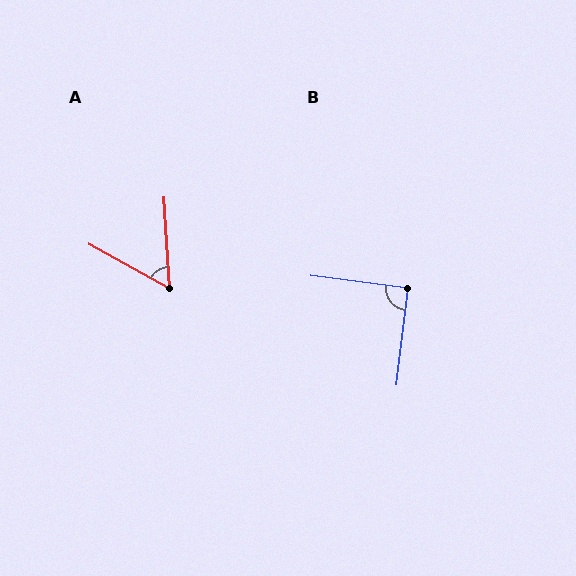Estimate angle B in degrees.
Approximately 91 degrees.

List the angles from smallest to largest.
A (57°), B (91°).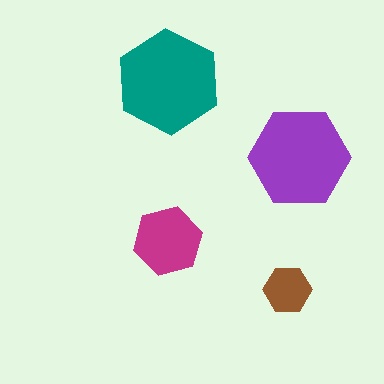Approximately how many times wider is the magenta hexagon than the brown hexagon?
About 1.5 times wider.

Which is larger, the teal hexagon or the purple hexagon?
The teal one.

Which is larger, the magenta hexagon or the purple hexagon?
The purple one.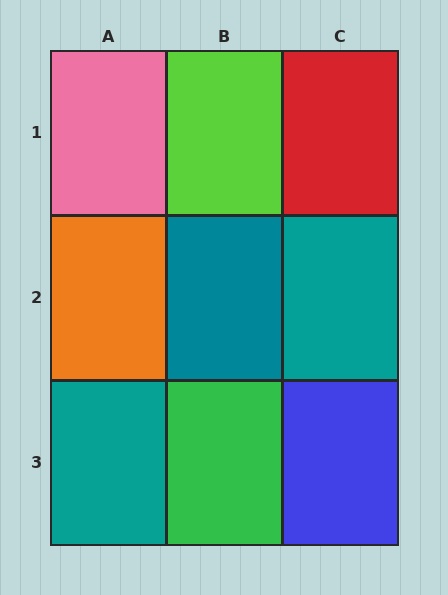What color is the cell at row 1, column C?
Red.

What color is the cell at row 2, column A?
Orange.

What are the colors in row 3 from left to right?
Teal, green, blue.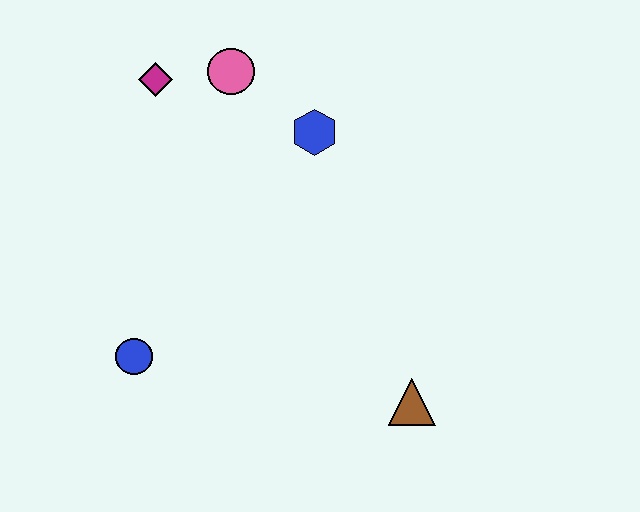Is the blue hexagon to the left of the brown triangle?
Yes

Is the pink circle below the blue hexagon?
No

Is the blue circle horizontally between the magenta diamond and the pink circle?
No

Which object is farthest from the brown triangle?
The magenta diamond is farthest from the brown triangle.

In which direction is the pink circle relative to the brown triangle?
The pink circle is above the brown triangle.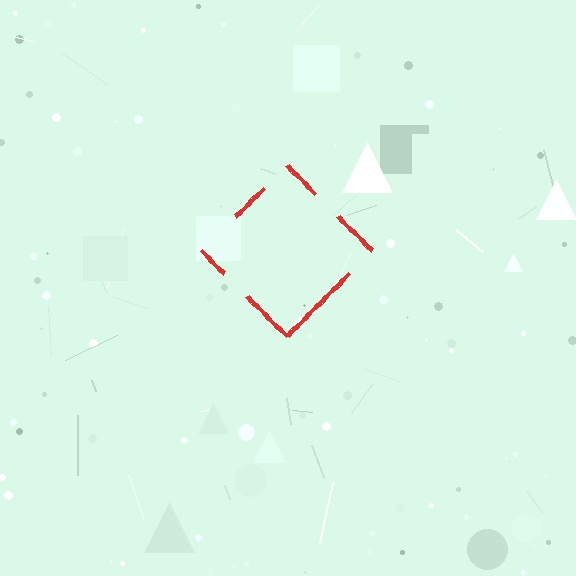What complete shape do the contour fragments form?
The contour fragments form a diamond.